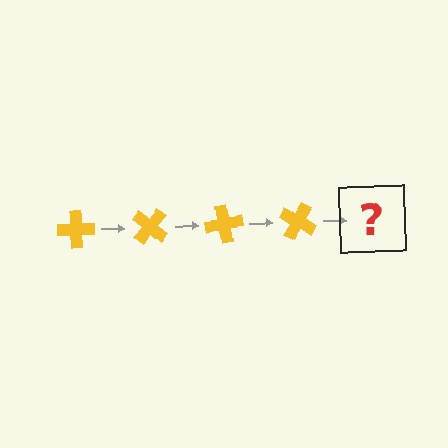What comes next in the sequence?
The next element should be a yellow cross rotated 160 degrees.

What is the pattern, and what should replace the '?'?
The pattern is that the cross rotates 40 degrees each step. The '?' should be a yellow cross rotated 160 degrees.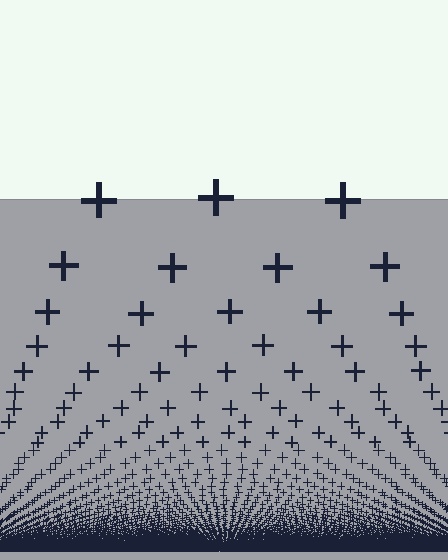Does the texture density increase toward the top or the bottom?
Density increases toward the bottom.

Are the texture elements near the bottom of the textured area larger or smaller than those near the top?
Smaller. The gradient is inverted — elements near the bottom are smaller and denser.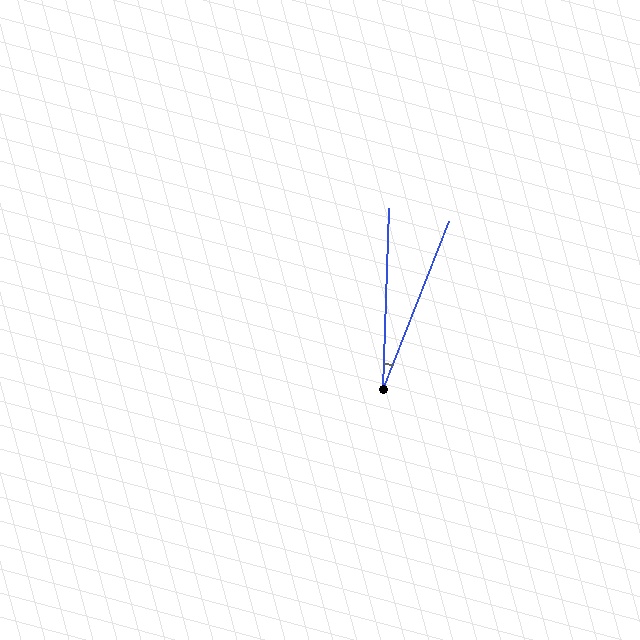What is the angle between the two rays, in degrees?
Approximately 20 degrees.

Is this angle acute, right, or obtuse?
It is acute.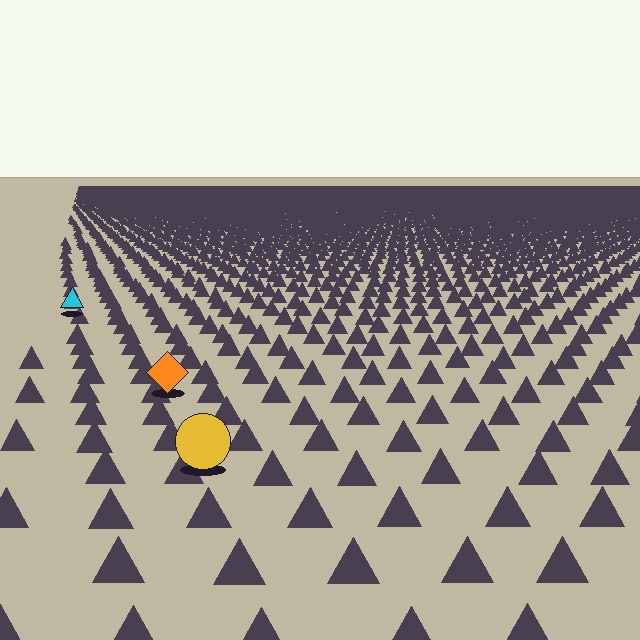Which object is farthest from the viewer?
The cyan triangle is farthest from the viewer. It appears smaller and the ground texture around it is denser.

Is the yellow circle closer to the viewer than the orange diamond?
Yes. The yellow circle is closer — you can tell from the texture gradient: the ground texture is coarser near it.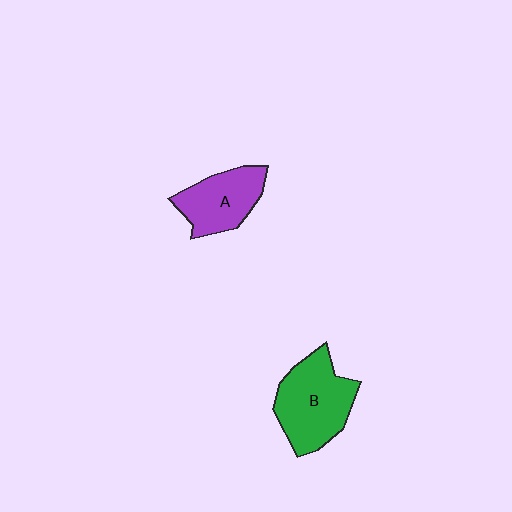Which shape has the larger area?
Shape B (green).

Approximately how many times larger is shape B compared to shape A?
Approximately 1.4 times.